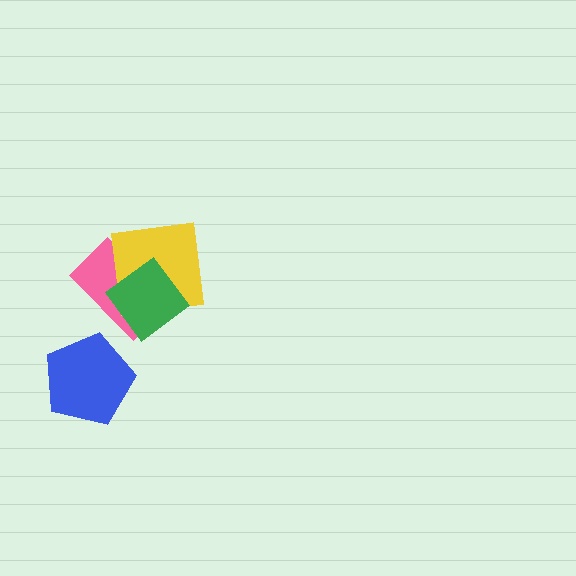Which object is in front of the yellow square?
The green diamond is in front of the yellow square.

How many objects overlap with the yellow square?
2 objects overlap with the yellow square.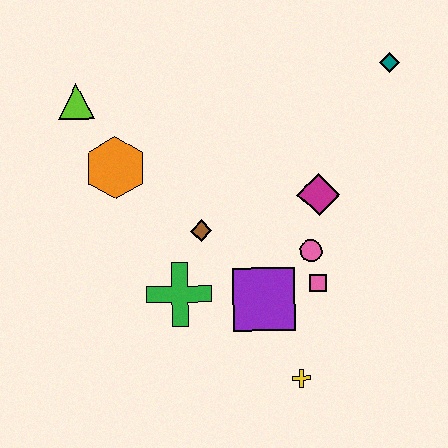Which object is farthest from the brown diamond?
The teal diamond is farthest from the brown diamond.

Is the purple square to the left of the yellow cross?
Yes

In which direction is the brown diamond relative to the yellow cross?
The brown diamond is above the yellow cross.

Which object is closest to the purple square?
The pink square is closest to the purple square.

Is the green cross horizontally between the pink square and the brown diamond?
No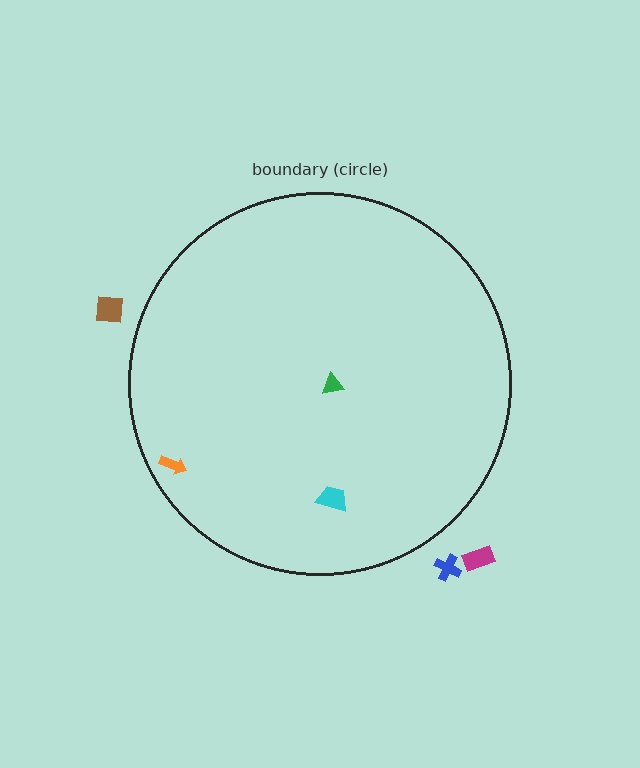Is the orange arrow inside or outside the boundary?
Inside.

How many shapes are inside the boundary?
3 inside, 3 outside.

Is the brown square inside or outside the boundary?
Outside.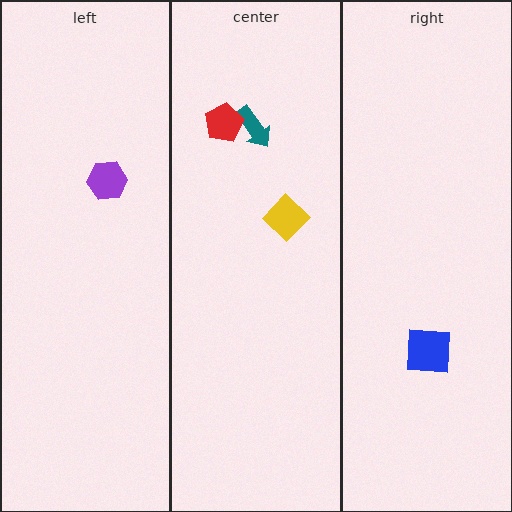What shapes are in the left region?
The purple hexagon.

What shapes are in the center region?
The teal arrow, the red pentagon, the yellow diamond.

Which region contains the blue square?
The right region.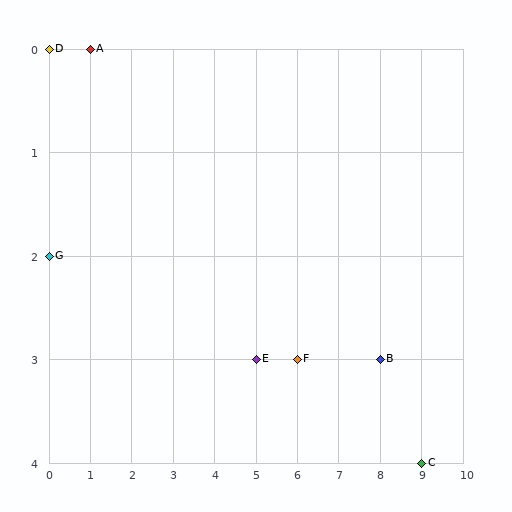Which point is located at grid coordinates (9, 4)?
Point C is at (9, 4).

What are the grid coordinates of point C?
Point C is at grid coordinates (9, 4).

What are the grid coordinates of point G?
Point G is at grid coordinates (0, 2).